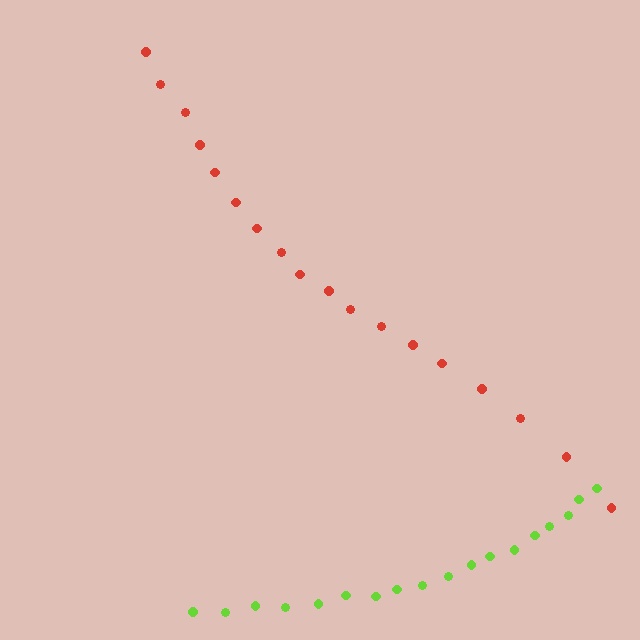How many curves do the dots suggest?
There are 2 distinct paths.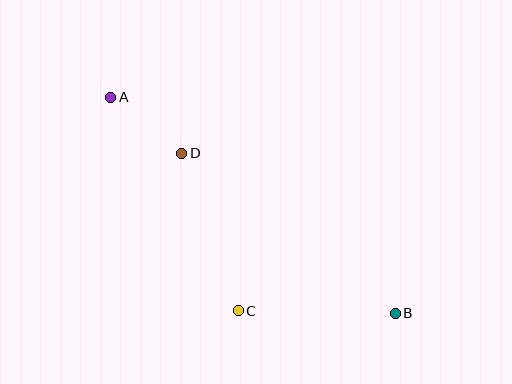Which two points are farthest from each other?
Points A and B are farthest from each other.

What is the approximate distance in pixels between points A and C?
The distance between A and C is approximately 248 pixels.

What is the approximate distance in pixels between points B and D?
The distance between B and D is approximately 267 pixels.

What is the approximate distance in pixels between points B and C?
The distance between B and C is approximately 157 pixels.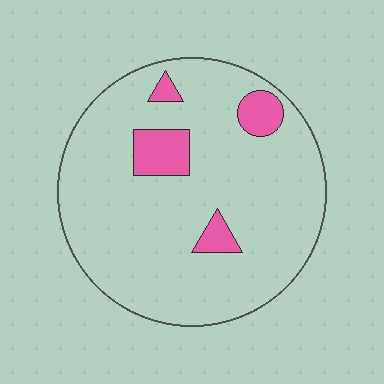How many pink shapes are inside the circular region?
4.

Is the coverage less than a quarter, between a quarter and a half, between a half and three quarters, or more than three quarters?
Less than a quarter.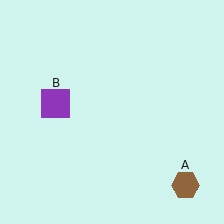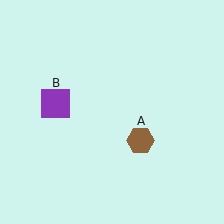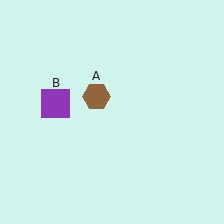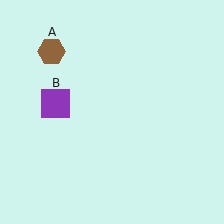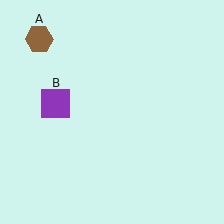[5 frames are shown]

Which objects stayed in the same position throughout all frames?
Purple square (object B) remained stationary.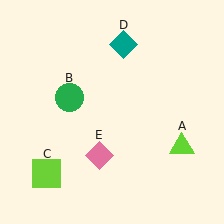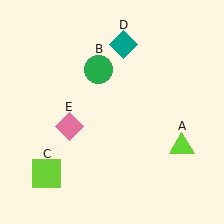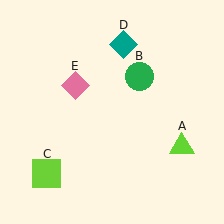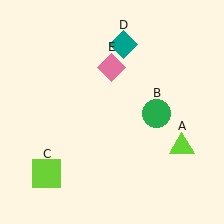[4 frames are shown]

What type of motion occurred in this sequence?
The green circle (object B), pink diamond (object E) rotated clockwise around the center of the scene.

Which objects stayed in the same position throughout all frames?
Lime triangle (object A) and lime square (object C) and teal diamond (object D) remained stationary.